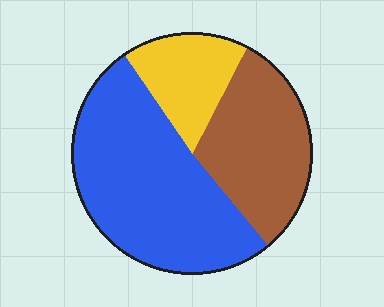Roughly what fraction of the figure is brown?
Brown takes up about one third (1/3) of the figure.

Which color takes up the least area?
Yellow, at roughly 15%.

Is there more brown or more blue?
Blue.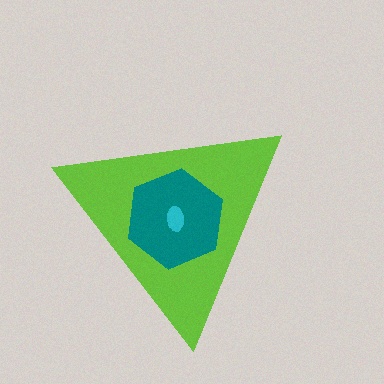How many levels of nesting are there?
3.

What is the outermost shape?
The lime triangle.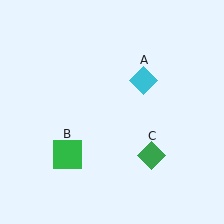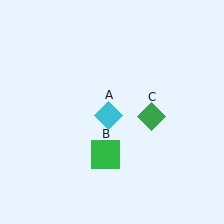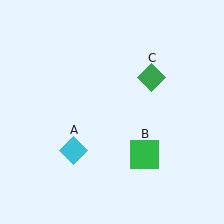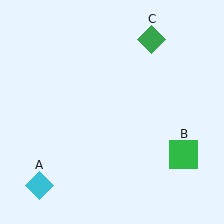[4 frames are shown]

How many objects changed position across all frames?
3 objects changed position: cyan diamond (object A), green square (object B), green diamond (object C).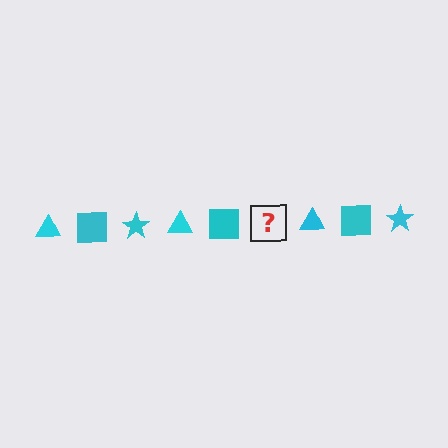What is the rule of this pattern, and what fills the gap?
The rule is that the pattern cycles through triangle, square, star shapes in cyan. The gap should be filled with a cyan star.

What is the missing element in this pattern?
The missing element is a cyan star.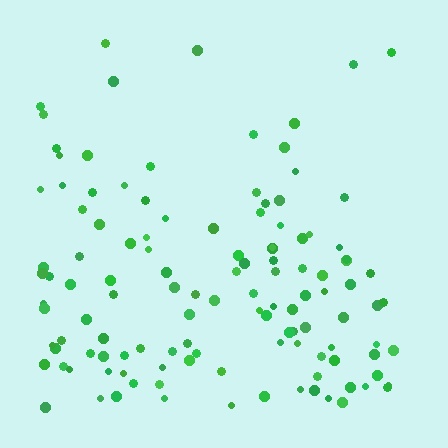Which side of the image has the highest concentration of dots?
The bottom.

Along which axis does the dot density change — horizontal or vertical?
Vertical.